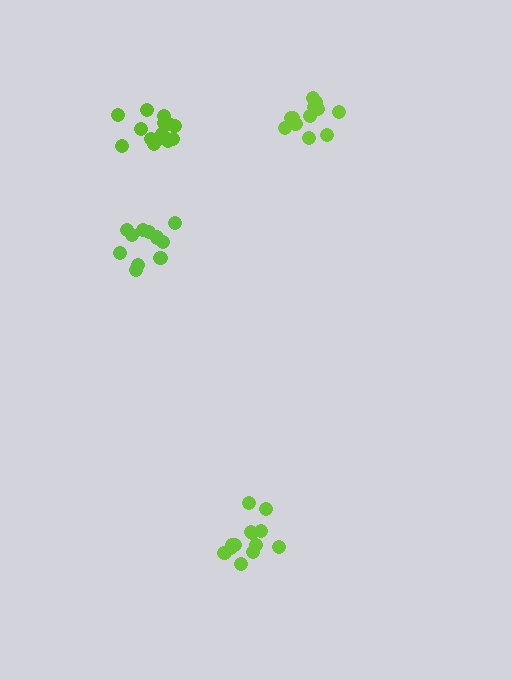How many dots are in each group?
Group 1: 14 dots, Group 2: 14 dots, Group 3: 12 dots, Group 4: 14 dots (54 total).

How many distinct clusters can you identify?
There are 4 distinct clusters.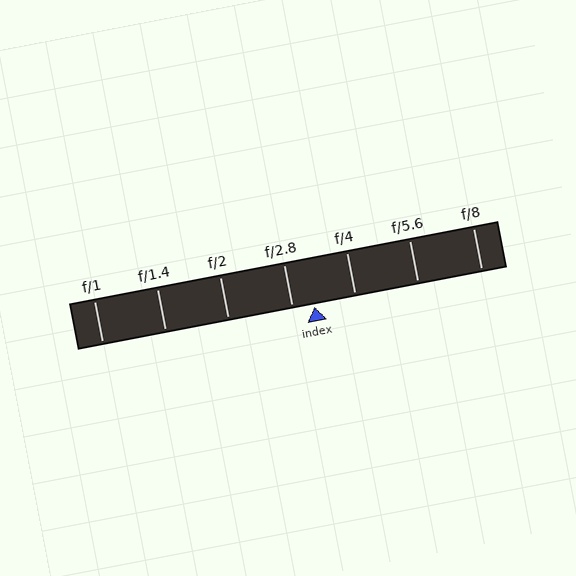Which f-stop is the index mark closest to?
The index mark is closest to f/2.8.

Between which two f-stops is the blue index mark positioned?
The index mark is between f/2.8 and f/4.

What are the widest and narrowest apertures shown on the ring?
The widest aperture shown is f/1 and the narrowest is f/8.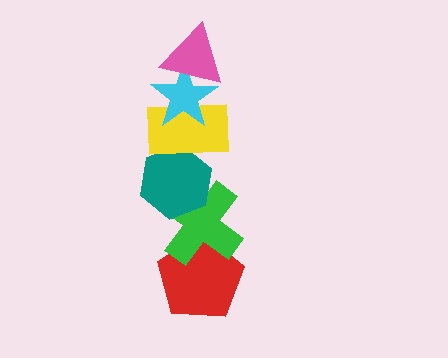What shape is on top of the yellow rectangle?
The cyan star is on top of the yellow rectangle.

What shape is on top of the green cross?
The teal hexagon is on top of the green cross.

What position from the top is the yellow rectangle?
The yellow rectangle is 3rd from the top.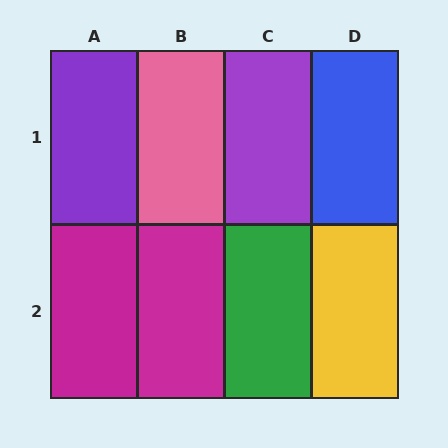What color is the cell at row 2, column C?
Green.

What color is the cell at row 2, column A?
Magenta.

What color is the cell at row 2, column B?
Magenta.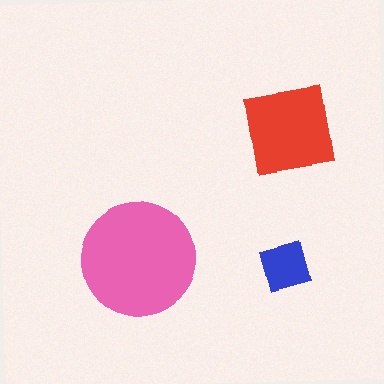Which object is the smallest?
The blue square.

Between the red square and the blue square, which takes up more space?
The red square.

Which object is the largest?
The pink circle.